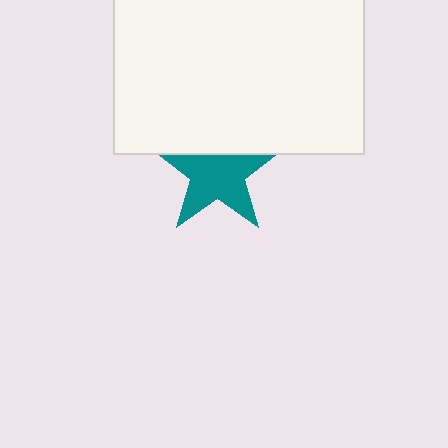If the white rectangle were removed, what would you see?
You would see the complete teal star.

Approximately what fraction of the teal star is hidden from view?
Roughly 30% of the teal star is hidden behind the white rectangle.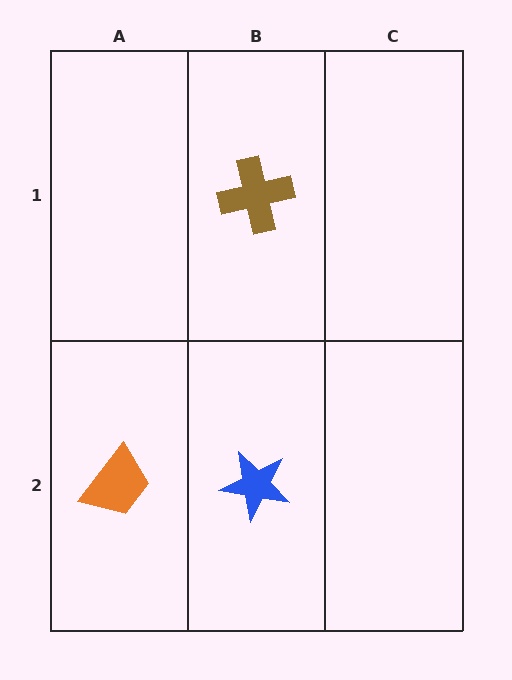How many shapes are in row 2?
2 shapes.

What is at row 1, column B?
A brown cross.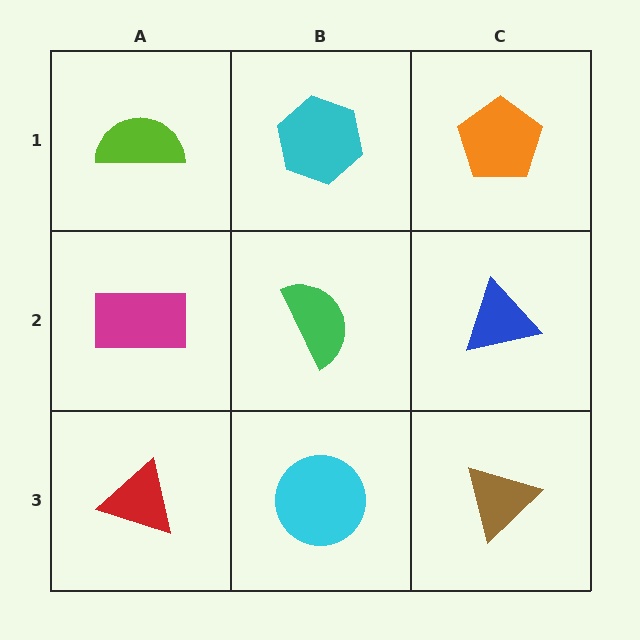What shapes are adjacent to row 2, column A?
A lime semicircle (row 1, column A), a red triangle (row 3, column A), a green semicircle (row 2, column B).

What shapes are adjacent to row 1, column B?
A green semicircle (row 2, column B), a lime semicircle (row 1, column A), an orange pentagon (row 1, column C).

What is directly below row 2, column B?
A cyan circle.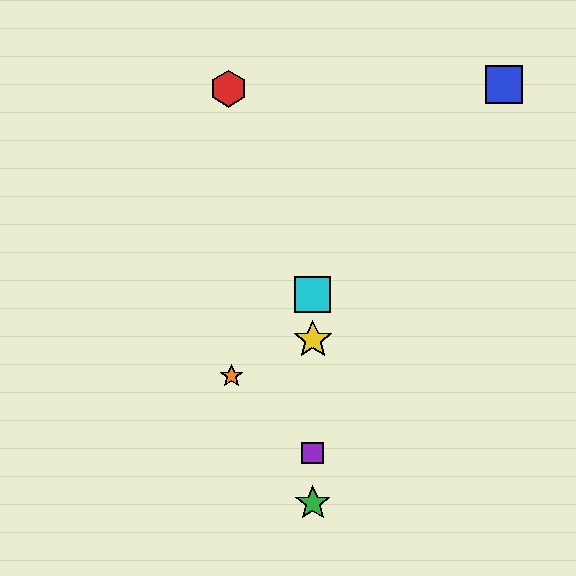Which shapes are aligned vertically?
The green star, the yellow star, the purple square, the cyan square are aligned vertically.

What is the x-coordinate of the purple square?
The purple square is at x≈313.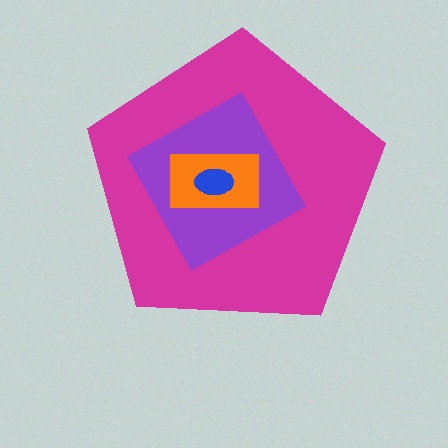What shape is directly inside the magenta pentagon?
The purple diamond.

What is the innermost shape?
The blue ellipse.